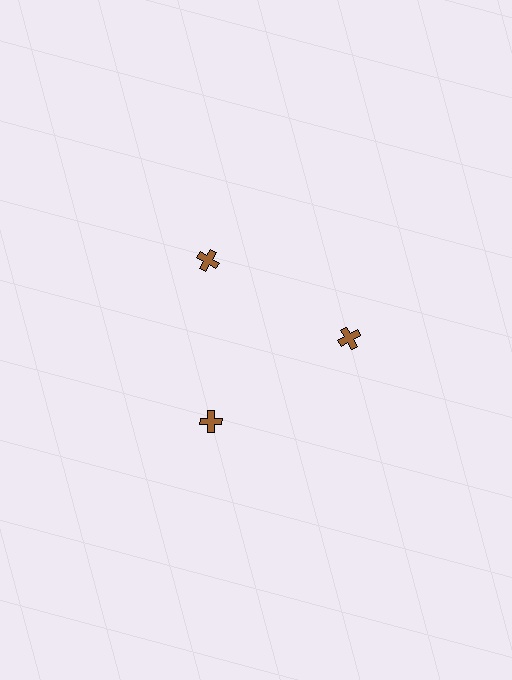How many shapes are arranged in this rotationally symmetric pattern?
There are 3 shapes, arranged in 3 groups of 1.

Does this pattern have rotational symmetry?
Yes, this pattern has 3-fold rotational symmetry. It looks the same after rotating 120 degrees around the center.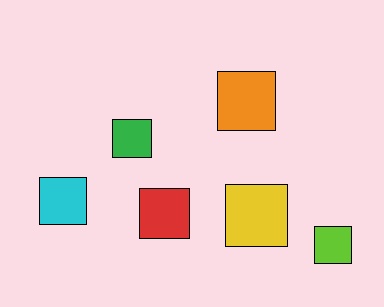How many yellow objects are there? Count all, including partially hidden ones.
There is 1 yellow object.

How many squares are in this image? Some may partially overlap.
There are 6 squares.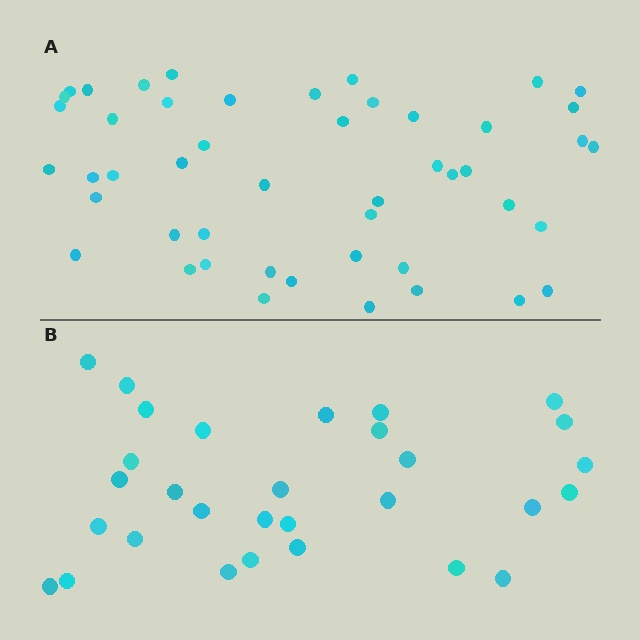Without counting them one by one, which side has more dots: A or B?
Region A (the top region) has more dots.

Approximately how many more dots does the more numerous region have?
Region A has approximately 20 more dots than region B.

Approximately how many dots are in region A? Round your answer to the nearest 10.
About 50 dots. (The exact count is 48, which rounds to 50.)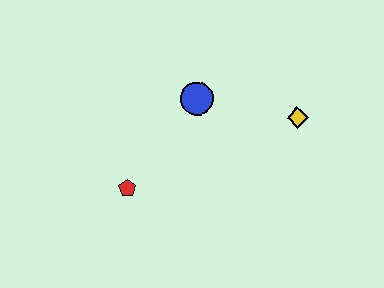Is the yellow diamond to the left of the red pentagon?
No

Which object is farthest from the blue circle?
The red pentagon is farthest from the blue circle.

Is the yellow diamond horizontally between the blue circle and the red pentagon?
No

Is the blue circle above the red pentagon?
Yes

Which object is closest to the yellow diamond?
The blue circle is closest to the yellow diamond.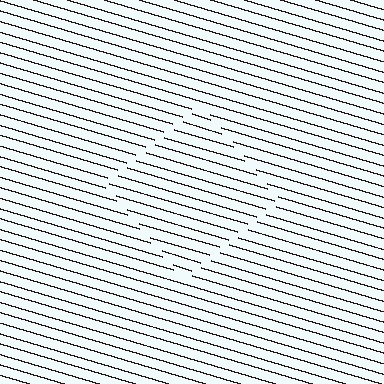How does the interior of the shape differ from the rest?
The interior of the shape contains the same grating, shifted by half a period — the contour is defined by the phase discontinuity where line-ends from the inner and outer gratings abut.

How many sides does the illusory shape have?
4 sides — the line-ends trace a square.